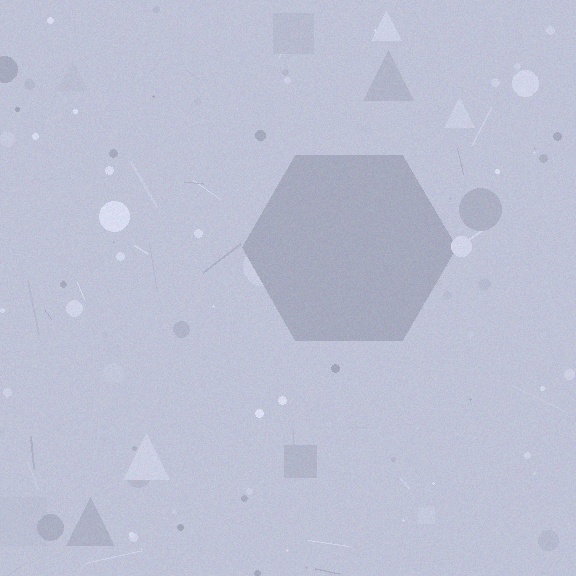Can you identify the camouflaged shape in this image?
The camouflaged shape is a hexagon.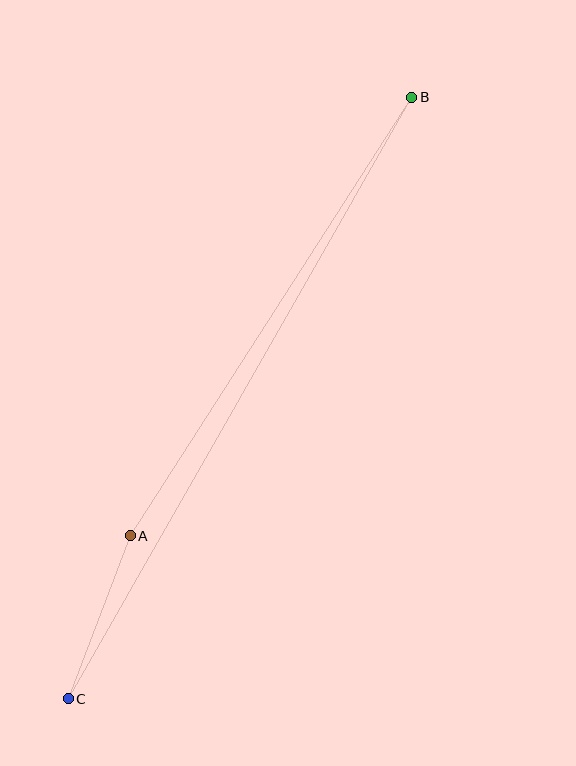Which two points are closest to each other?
Points A and C are closest to each other.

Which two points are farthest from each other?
Points B and C are farthest from each other.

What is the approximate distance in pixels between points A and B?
The distance between A and B is approximately 522 pixels.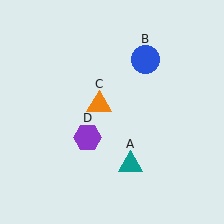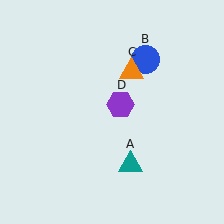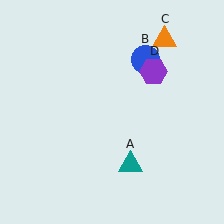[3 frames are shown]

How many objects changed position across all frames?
2 objects changed position: orange triangle (object C), purple hexagon (object D).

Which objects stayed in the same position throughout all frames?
Teal triangle (object A) and blue circle (object B) remained stationary.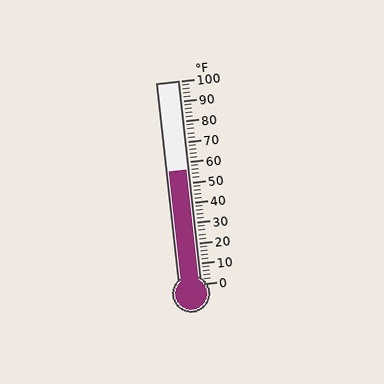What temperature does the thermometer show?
The thermometer shows approximately 56°F.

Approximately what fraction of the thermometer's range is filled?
The thermometer is filled to approximately 55% of its range.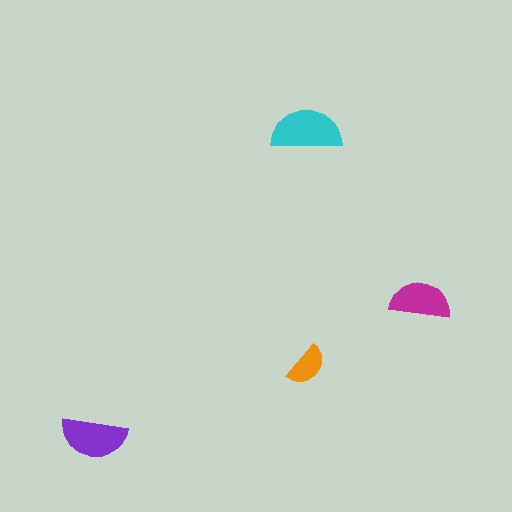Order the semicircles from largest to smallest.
the cyan one, the purple one, the magenta one, the orange one.